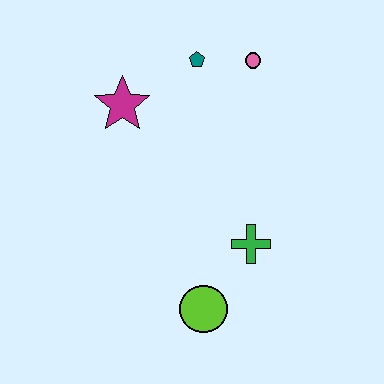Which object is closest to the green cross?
The lime circle is closest to the green cross.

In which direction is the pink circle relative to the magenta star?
The pink circle is to the right of the magenta star.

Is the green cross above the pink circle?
No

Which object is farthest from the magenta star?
The lime circle is farthest from the magenta star.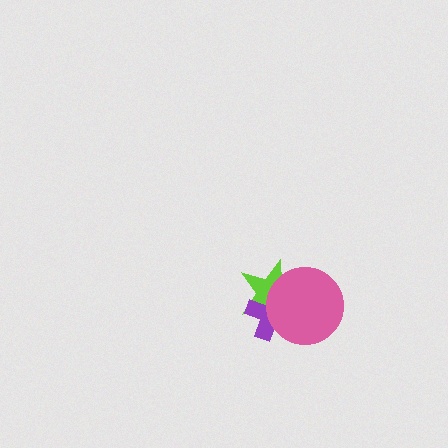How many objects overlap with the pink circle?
2 objects overlap with the pink circle.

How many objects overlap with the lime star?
2 objects overlap with the lime star.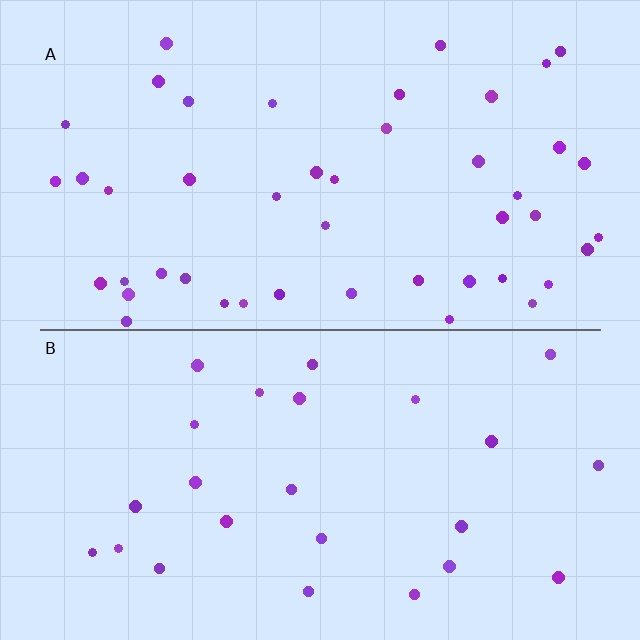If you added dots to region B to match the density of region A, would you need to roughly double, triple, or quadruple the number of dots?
Approximately double.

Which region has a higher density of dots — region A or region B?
A (the top).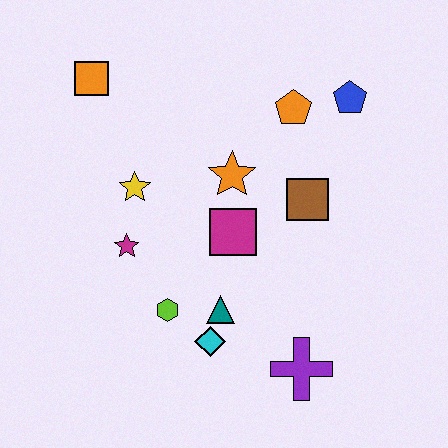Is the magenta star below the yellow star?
Yes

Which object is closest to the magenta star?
The yellow star is closest to the magenta star.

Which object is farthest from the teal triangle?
The orange square is farthest from the teal triangle.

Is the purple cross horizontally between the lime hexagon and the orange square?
No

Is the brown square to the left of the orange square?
No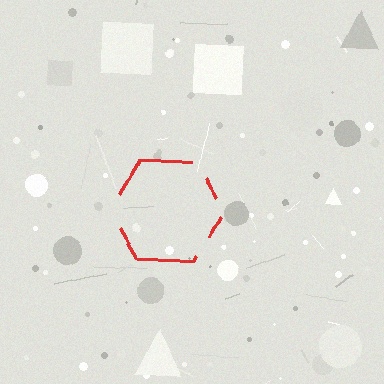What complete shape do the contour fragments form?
The contour fragments form a hexagon.